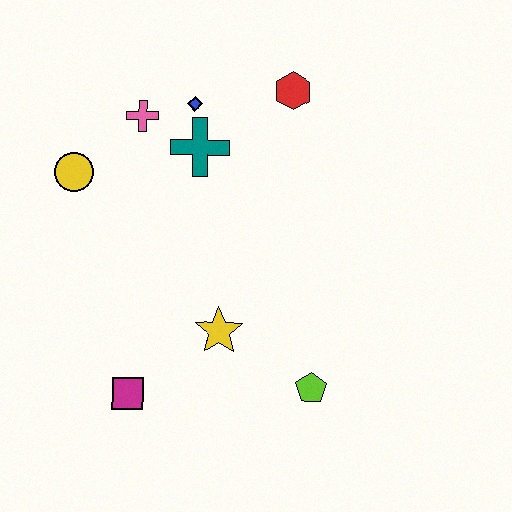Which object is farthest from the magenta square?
The red hexagon is farthest from the magenta square.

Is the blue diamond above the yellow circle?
Yes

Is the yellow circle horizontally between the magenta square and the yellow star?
No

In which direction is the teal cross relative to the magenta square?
The teal cross is above the magenta square.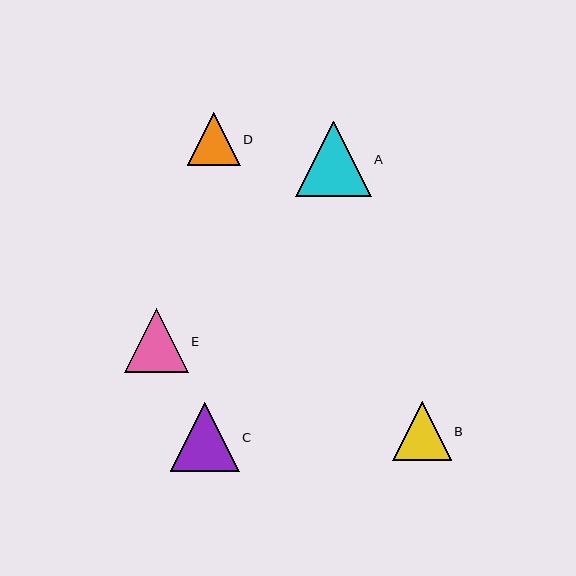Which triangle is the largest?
Triangle A is the largest with a size of approximately 76 pixels.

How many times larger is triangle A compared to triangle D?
Triangle A is approximately 1.4 times the size of triangle D.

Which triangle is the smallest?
Triangle D is the smallest with a size of approximately 53 pixels.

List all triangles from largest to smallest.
From largest to smallest: A, C, E, B, D.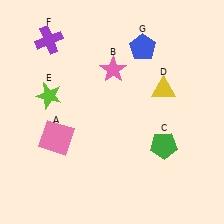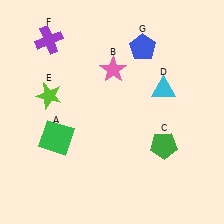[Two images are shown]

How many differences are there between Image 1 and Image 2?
There are 2 differences between the two images.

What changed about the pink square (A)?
In Image 1, A is pink. In Image 2, it changed to green.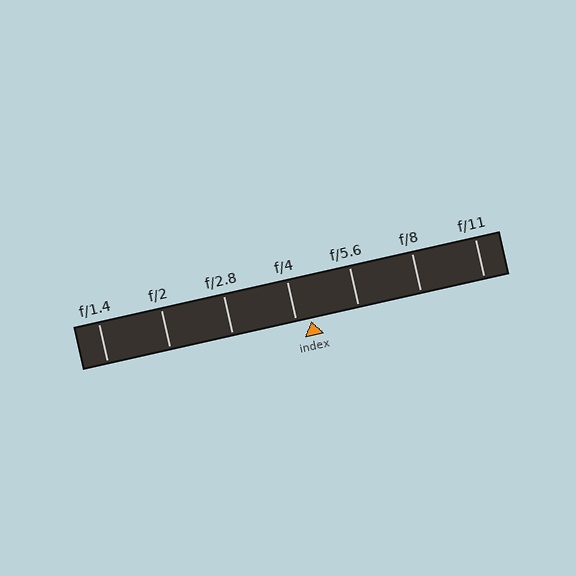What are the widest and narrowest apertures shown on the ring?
The widest aperture shown is f/1.4 and the narrowest is f/11.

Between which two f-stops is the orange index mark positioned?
The index mark is between f/4 and f/5.6.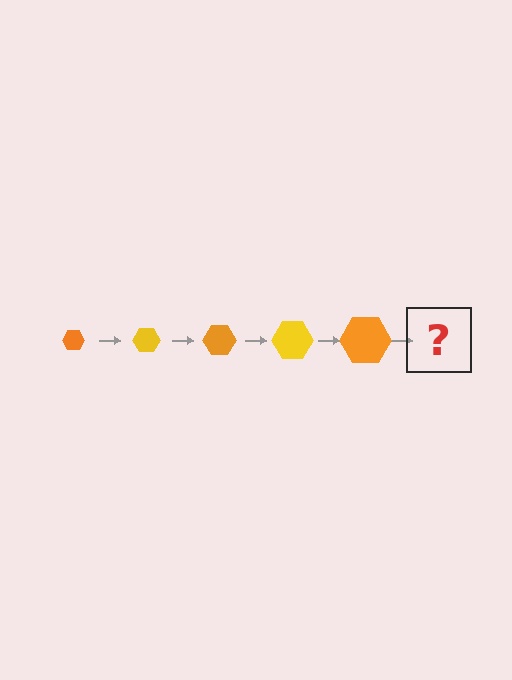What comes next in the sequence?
The next element should be a yellow hexagon, larger than the previous one.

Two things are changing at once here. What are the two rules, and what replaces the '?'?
The two rules are that the hexagon grows larger each step and the color cycles through orange and yellow. The '?' should be a yellow hexagon, larger than the previous one.